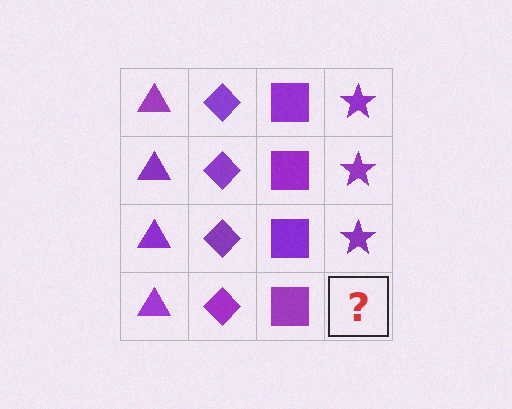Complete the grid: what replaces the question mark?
The question mark should be replaced with a purple star.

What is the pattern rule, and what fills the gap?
The rule is that each column has a consistent shape. The gap should be filled with a purple star.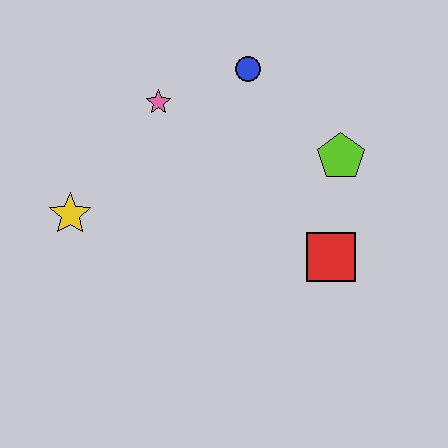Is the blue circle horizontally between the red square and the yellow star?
Yes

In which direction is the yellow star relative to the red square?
The yellow star is to the left of the red square.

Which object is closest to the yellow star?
The pink star is closest to the yellow star.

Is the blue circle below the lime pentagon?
No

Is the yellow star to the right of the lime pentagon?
No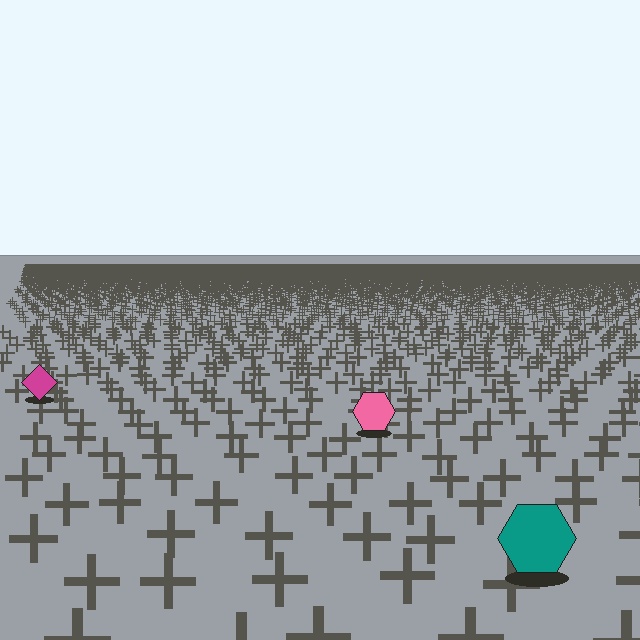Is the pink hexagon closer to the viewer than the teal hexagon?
No. The teal hexagon is closer — you can tell from the texture gradient: the ground texture is coarser near it.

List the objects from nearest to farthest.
From nearest to farthest: the teal hexagon, the pink hexagon, the magenta diamond.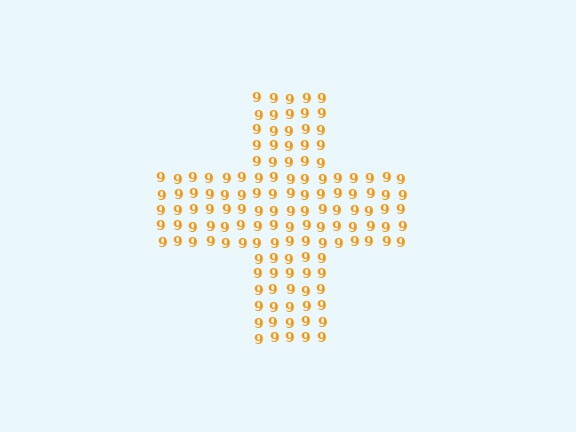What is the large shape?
The large shape is a cross.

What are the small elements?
The small elements are digit 9's.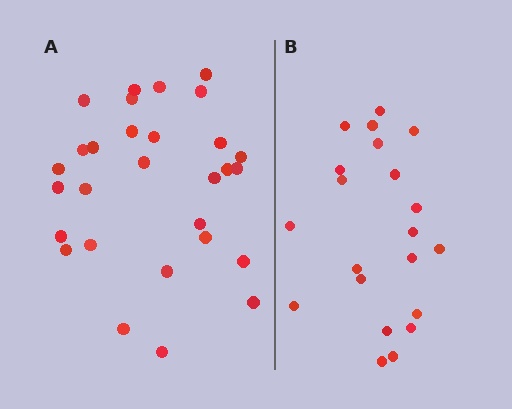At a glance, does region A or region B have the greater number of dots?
Region A (the left region) has more dots.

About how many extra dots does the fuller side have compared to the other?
Region A has roughly 8 or so more dots than region B.